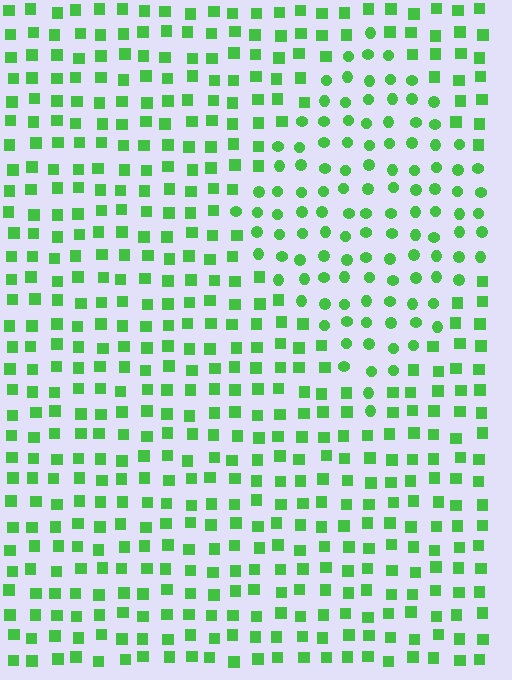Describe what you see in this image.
The image is filled with small green elements arranged in a uniform grid. A diamond-shaped region contains circles, while the surrounding area contains squares. The boundary is defined purely by the change in element shape.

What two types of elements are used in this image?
The image uses circles inside the diamond region and squares outside it.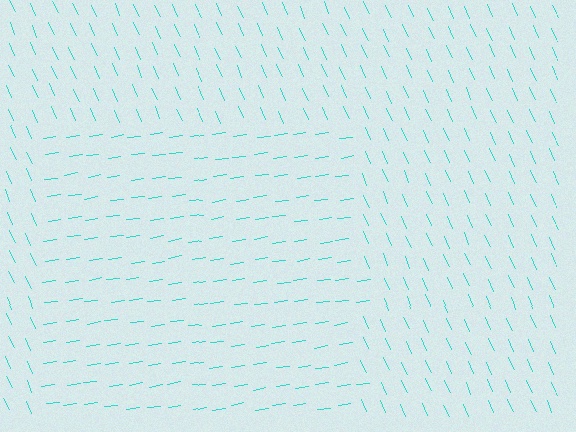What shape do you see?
I see a rectangle.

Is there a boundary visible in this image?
Yes, there is a texture boundary formed by a change in line orientation.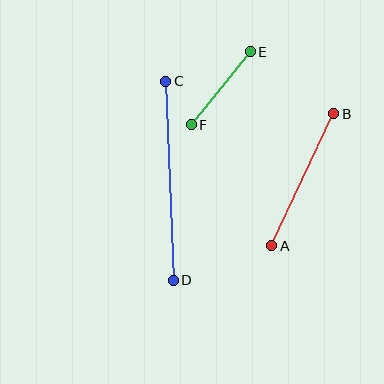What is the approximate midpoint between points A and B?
The midpoint is at approximately (303, 180) pixels.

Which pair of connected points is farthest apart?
Points C and D are farthest apart.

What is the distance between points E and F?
The distance is approximately 94 pixels.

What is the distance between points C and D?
The distance is approximately 199 pixels.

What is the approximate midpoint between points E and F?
The midpoint is at approximately (221, 88) pixels.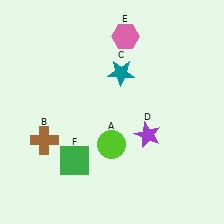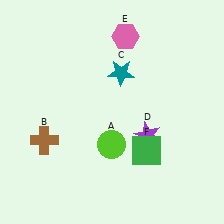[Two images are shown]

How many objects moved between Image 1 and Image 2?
1 object moved between the two images.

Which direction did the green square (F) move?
The green square (F) moved right.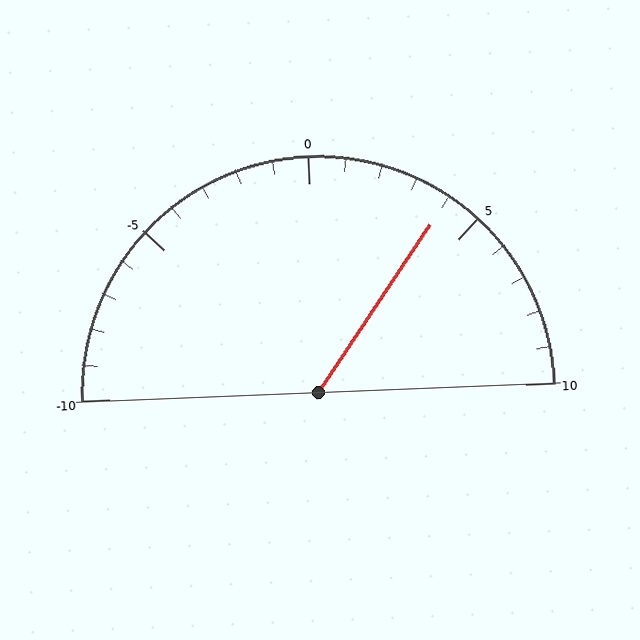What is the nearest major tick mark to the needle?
The nearest major tick mark is 5.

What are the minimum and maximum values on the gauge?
The gauge ranges from -10 to 10.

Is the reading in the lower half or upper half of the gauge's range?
The reading is in the upper half of the range (-10 to 10).